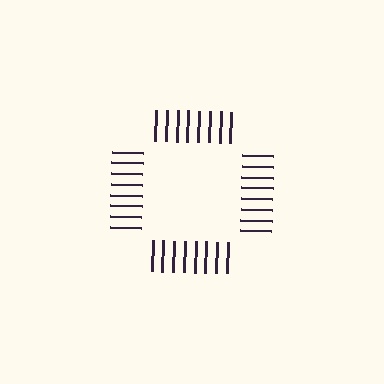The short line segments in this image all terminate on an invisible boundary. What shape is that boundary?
An illusory square — the line segments terminate on its edges but no continuous stroke is drawn.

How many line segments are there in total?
32 — 8 along each of the 4 edges.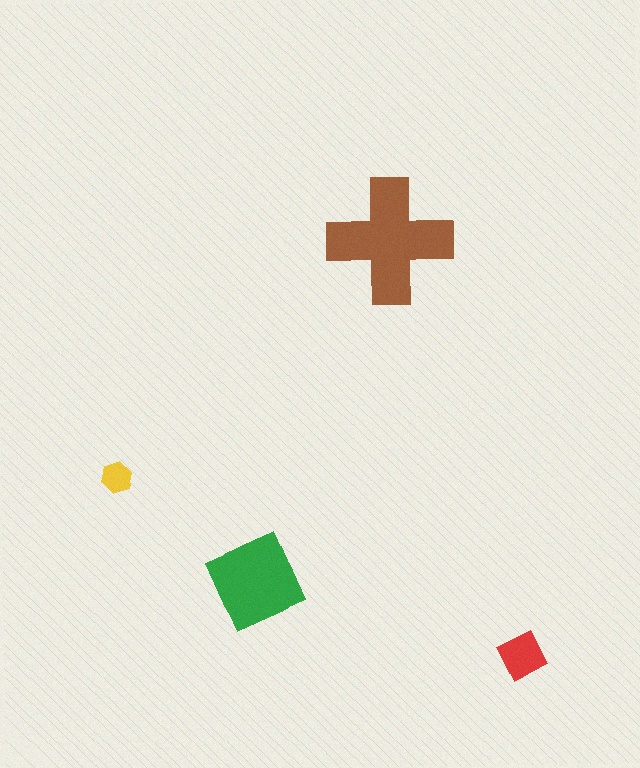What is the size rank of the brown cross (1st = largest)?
1st.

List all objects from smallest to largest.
The yellow hexagon, the red diamond, the green square, the brown cross.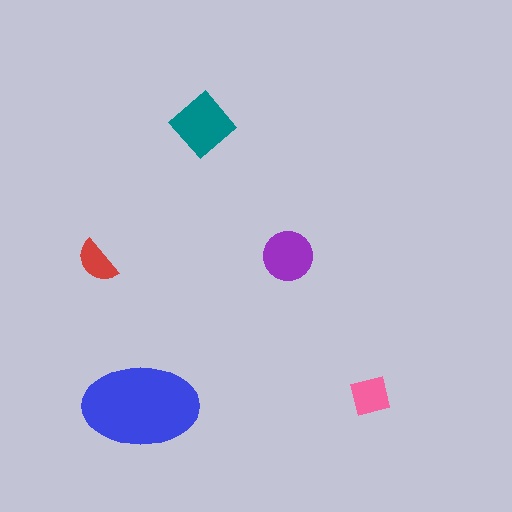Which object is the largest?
The blue ellipse.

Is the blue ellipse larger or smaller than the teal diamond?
Larger.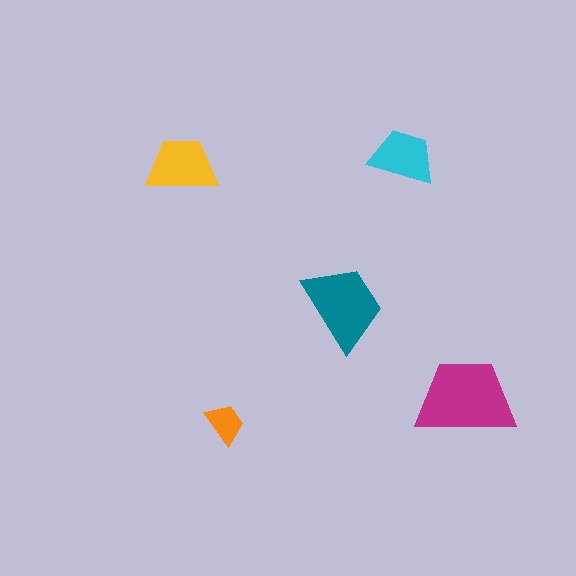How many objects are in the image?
There are 5 objects in the image.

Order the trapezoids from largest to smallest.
the magenta one, the teal one, the yellow one, the cyan one, the orange one.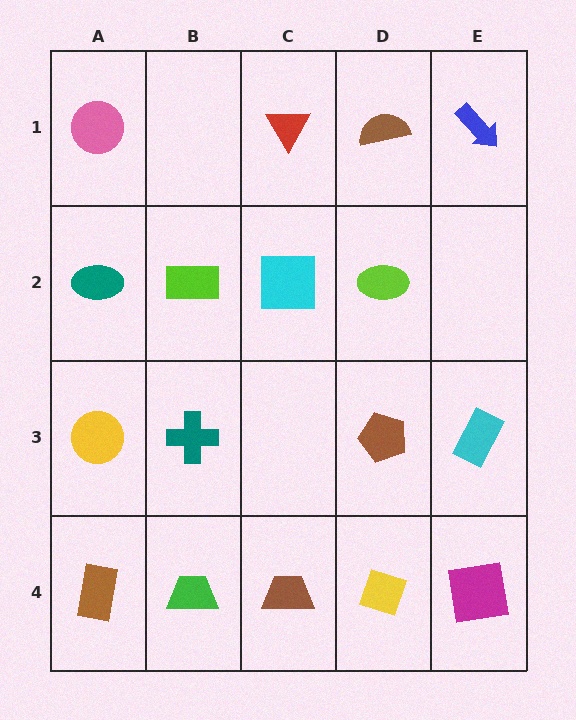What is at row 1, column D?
A brown semicircle.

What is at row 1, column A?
A pink circle.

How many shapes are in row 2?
4 shapes.